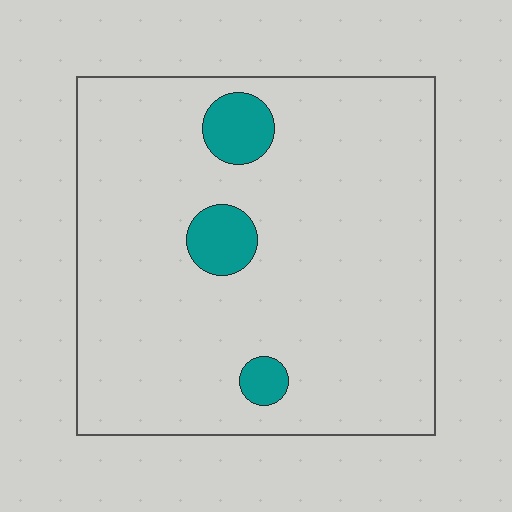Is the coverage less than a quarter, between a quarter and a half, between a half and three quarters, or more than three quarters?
Less than a quarter.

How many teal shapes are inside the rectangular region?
3.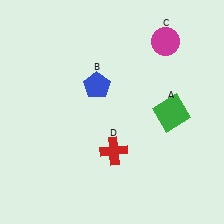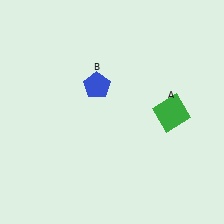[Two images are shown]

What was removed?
The red cross (D), the magenta circle (C) were removed in Image 2.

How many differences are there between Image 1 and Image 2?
There are 2 differences between the two images.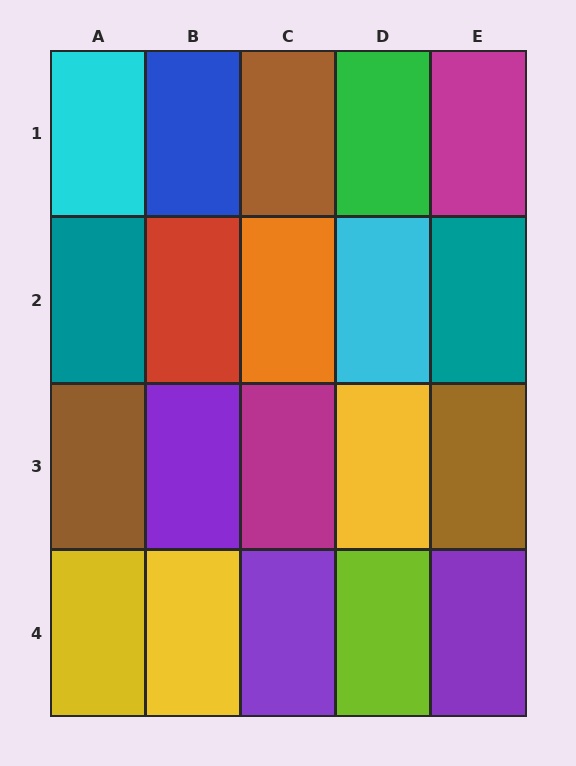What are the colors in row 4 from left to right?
Yellow, yellow, purple, lime, purple.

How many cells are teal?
2 cells are teal.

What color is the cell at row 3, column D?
Yellow.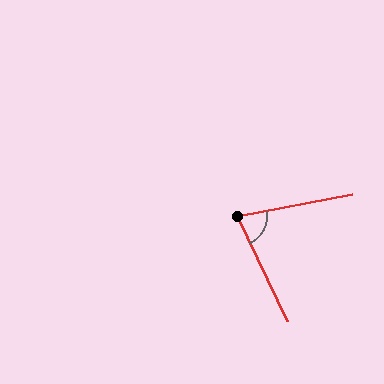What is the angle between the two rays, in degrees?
Approximately 76 degrees.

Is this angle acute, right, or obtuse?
It is acute.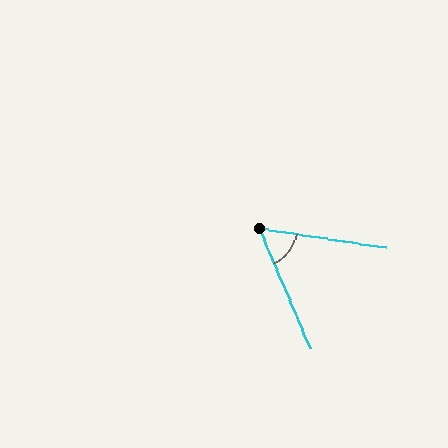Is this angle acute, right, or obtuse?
It is acute.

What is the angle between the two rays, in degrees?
Approximately 59 degrees.